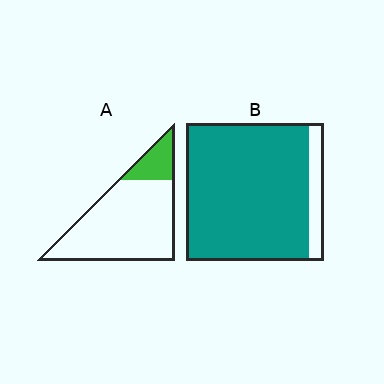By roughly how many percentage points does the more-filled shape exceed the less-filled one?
By roughly 70 percentage points (B over A).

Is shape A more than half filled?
No.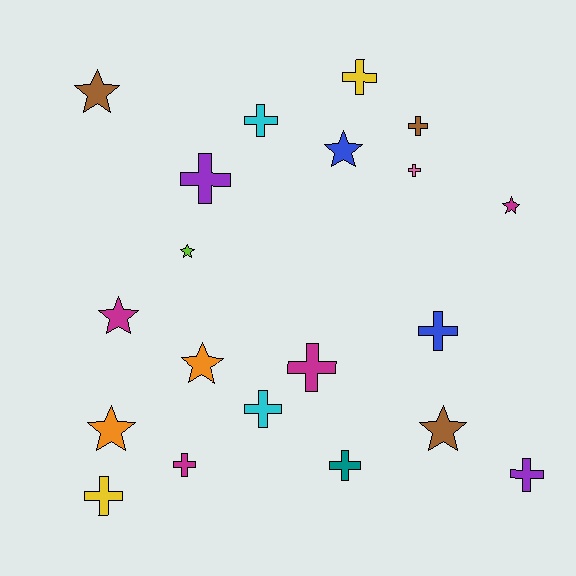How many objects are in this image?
There are 20 objects.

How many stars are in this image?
There are 8 stars.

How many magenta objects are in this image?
There are 4 magenta objects.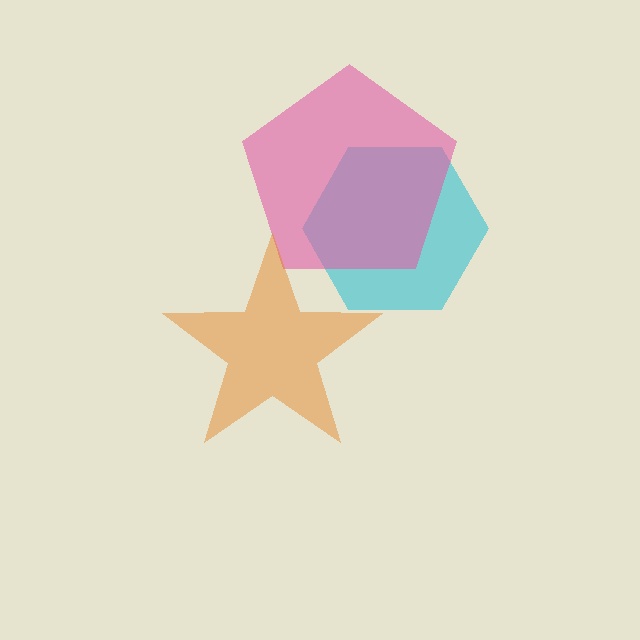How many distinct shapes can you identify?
There are 3 distinct shapes: a cyan hexagon, a pink pentagon, an orange star.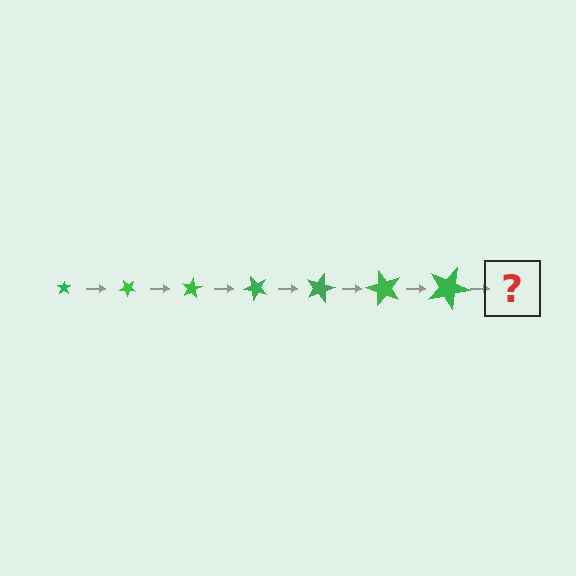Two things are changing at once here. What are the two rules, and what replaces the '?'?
The two rules are that the star grows larger each step and it rotates 40 degrees each step. The '?' should be a star, larger than the previous one and rotated 280 degrees from the start.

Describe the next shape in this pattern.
It should be a star, larger than the previous one and rotated 280 degrees from the start.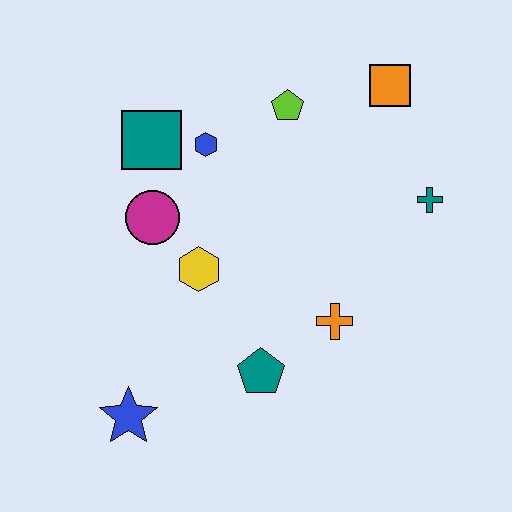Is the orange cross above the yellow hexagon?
No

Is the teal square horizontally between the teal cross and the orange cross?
No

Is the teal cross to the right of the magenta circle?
Yes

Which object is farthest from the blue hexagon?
The blue star is farthest from the blue hexagon.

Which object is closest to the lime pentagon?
The blue hexagon is closest to the lime pentagon.